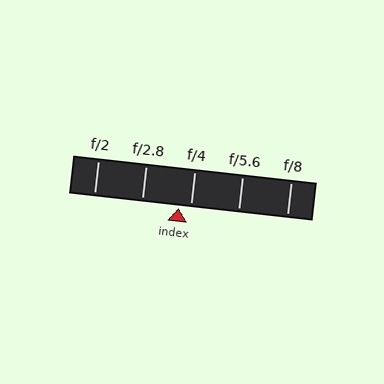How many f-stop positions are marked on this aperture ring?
There are 5 f-stop positions marked.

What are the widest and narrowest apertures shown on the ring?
The widest aperture shown is f/2 and the narrowest is f/8.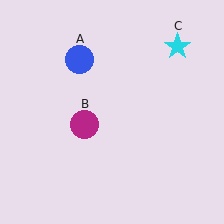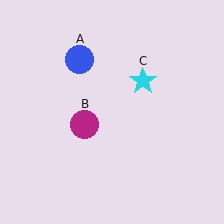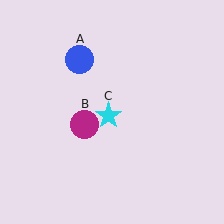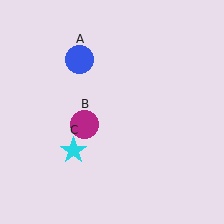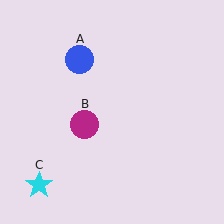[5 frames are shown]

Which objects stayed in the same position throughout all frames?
Blue circle (object A) and magenta circle (object B) remained stationary.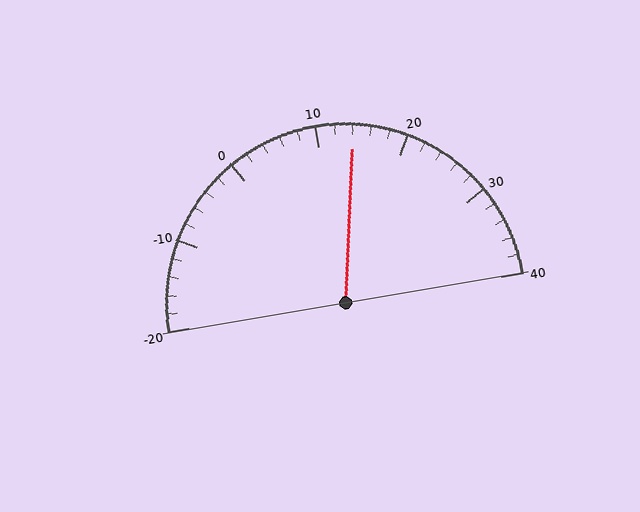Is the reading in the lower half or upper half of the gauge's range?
The reading is in the upper half of the range (-20 to 40).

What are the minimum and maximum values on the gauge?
The gauge ranges from -20 to 40.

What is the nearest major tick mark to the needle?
The nearest major tick mark is 10.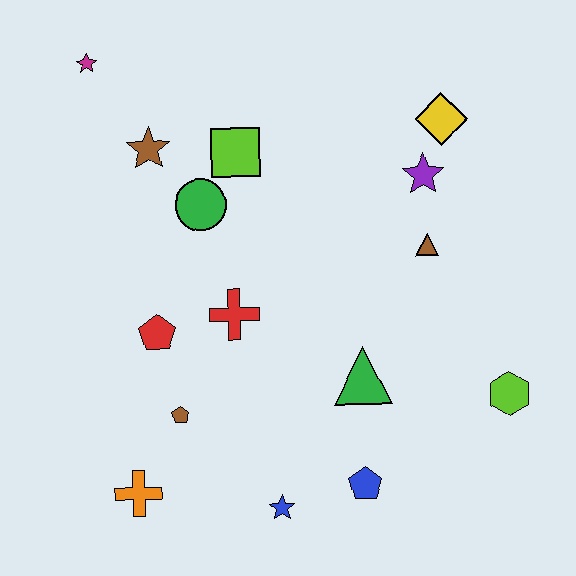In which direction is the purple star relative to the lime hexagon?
The purple star is above the lime hexagon.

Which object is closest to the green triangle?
The blue pentagon is closest to the green triangle.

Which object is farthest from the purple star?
The orange cross is farthest from the purple star.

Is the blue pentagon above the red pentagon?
No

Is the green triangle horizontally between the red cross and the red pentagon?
No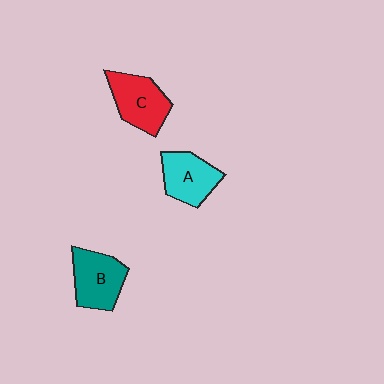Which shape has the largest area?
Shape C (red).